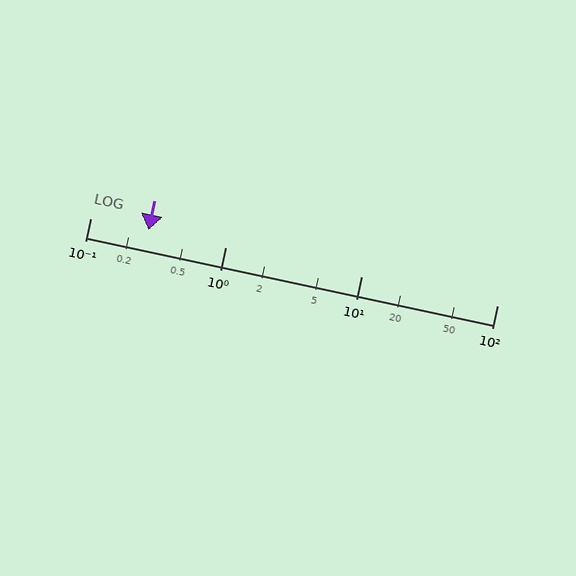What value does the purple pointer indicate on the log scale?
The pointer indicates approximately 0.27.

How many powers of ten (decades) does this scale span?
The scale spans 3 decades, from 0.1 to 100.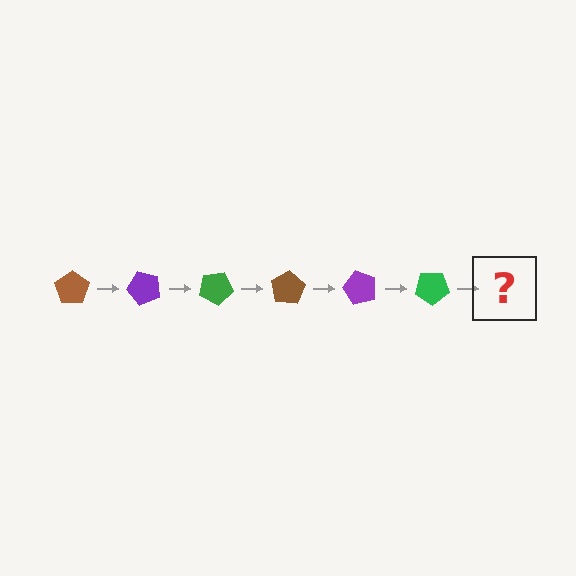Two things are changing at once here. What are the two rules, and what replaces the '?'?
The two rules are that it rotates 50 degrees each step and the color cycles through brown, purple, and green. The '?' should be a brown pentagon, rotated 300 degrees from the start.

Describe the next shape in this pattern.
It should be a brown pentagon, rotated 300 degrees from the start.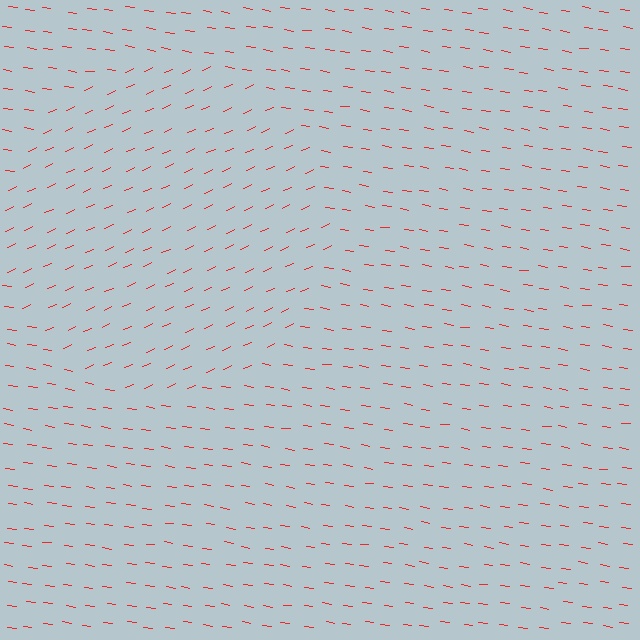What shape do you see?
I see a circle.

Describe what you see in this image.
The image is filled with small red line segments. A circle region in the image has lines oriented differently from the surrounding lines, creating a visible texture boundary.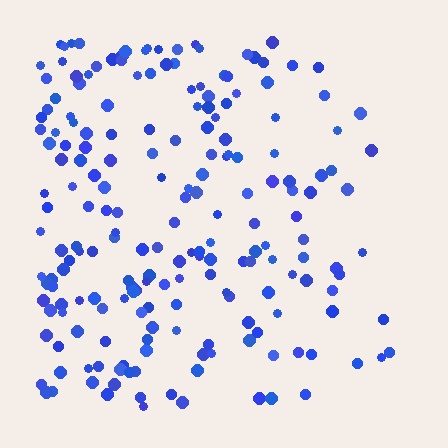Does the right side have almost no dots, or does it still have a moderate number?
Still a moderate number, just noticeably fewer than the left.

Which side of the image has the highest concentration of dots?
The left.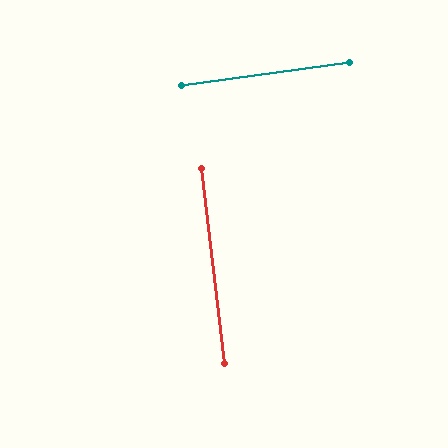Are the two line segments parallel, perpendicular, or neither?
Perpendicular — they meet at approximately 89°.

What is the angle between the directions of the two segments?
Approximately 89 degrees.